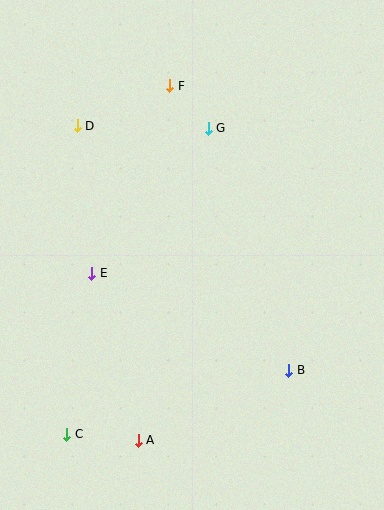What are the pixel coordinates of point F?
Point F is at (170, 86).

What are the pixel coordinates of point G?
Point G is at (208, 128).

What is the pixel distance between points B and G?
The distance between B and G is 255 pixels.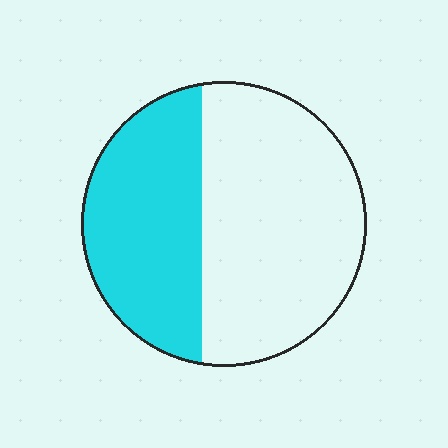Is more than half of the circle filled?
No.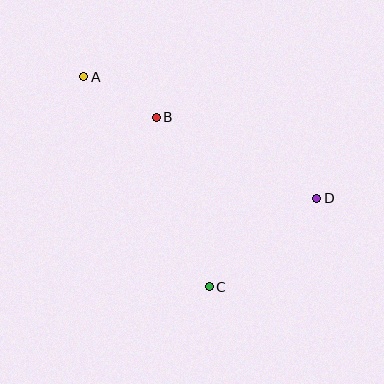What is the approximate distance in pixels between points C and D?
The distance between C and D is approximately 139 pixels.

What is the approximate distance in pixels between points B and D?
The distance between B and D is approximately 180 pixels.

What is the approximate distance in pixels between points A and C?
The distance between A and C is approximately 245 pixels.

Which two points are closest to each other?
Points A and B are closest to each other.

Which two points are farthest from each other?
Points A and D are farthest from each other.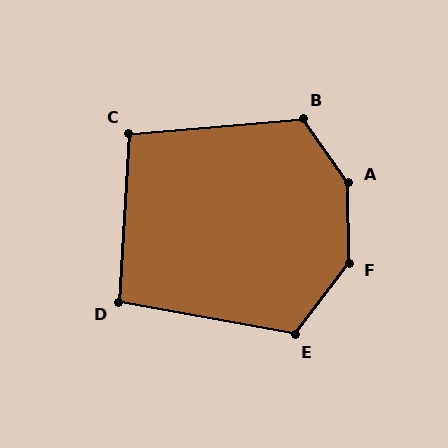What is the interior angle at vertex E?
Approximately 117 degrees (obtuse).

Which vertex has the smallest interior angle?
D, at approximately 97 degrees.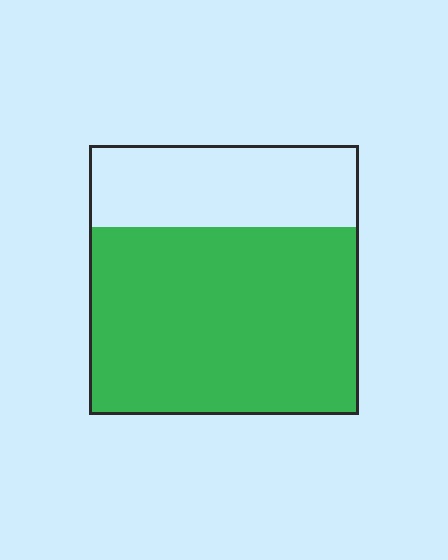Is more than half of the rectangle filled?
Yes.